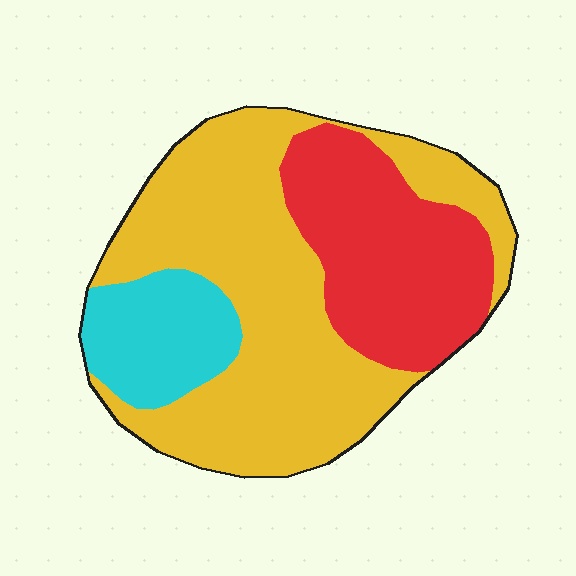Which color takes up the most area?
Yellow, at roughly 55%.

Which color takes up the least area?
Cyan, at roughly 15%.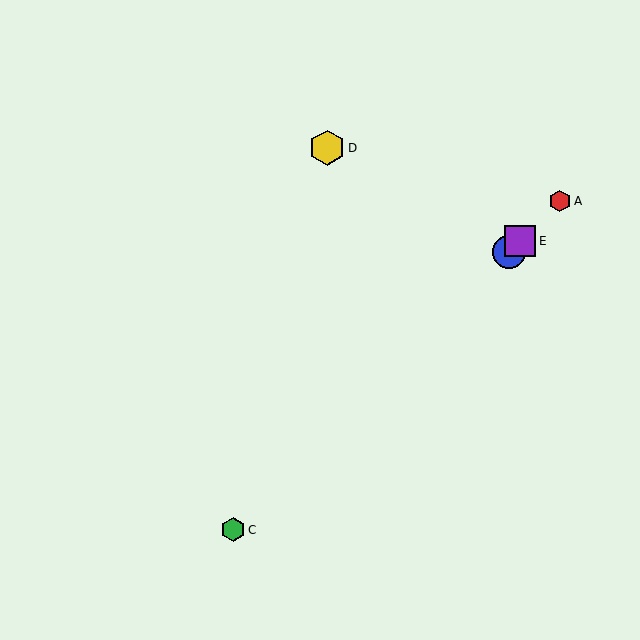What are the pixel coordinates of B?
Object B is at (509, 252).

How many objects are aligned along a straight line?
4 objects (A, B, C, E) are aligned along a straight line.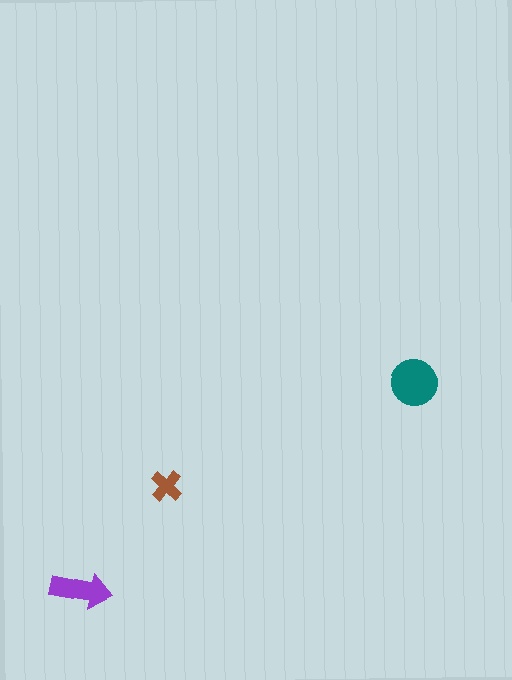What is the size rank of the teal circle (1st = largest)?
1st.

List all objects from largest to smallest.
The teal circle, the purple arrow, the brown cross.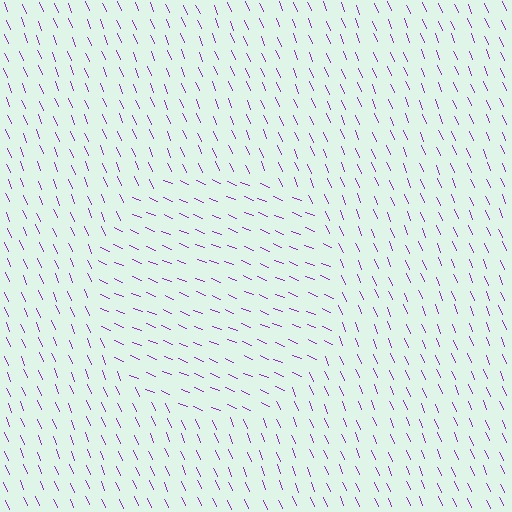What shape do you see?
I see a circle.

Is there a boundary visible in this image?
Yes, there is a texture boundary formed by a change in line orientation.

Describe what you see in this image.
The image is filled with small purple line segments. A circle region in the image has lines oriented differently from the surrounding lines, creating a visible texture boundary.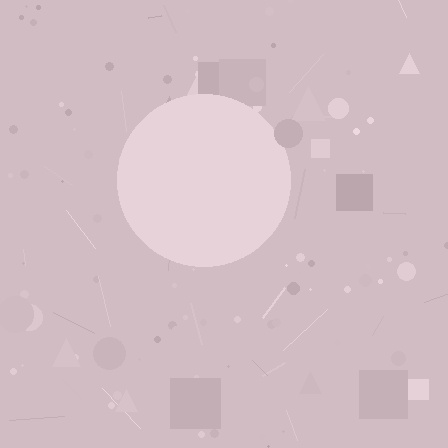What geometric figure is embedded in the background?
A circle is embedded in the background.